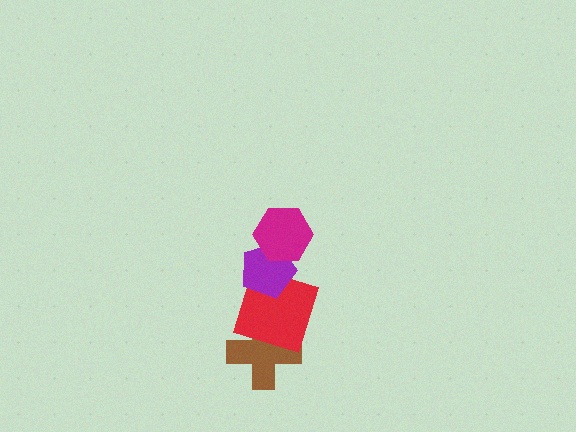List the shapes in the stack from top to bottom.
From top to bottom: the magenta hexagon, the purple pentagon, the red square, the brown cross.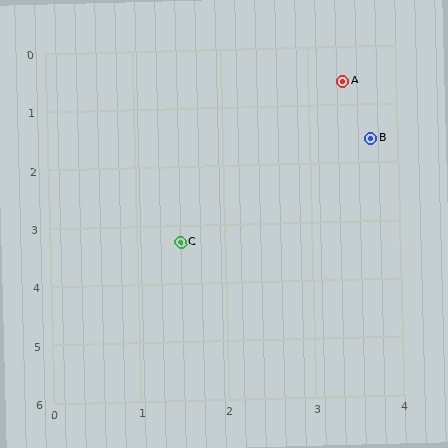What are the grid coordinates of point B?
Point B is at approximately (3.7, 1.6).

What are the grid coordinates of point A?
Point A is at approximately (3.4, 0.6).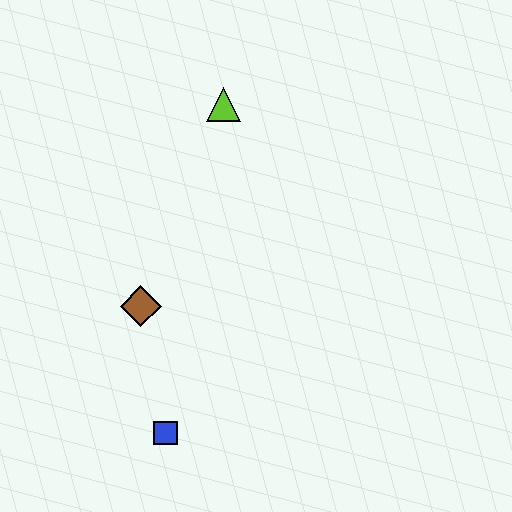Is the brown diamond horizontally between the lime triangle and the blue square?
No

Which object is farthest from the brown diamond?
The lime triangle is farthest from the brown diamond.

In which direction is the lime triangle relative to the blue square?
The lime triangle is above the blue square.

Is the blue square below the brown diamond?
Yes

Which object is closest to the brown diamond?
The blue square is closest to the brown diamond.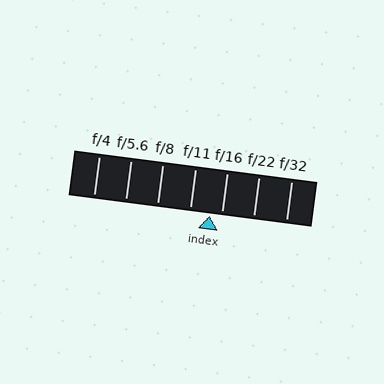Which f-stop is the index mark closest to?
The index mark is closest to f/16.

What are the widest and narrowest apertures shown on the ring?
The widest aperture shown is f/4 and the narrowest is f/32.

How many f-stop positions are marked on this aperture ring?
There are 7 f-stop positions marked.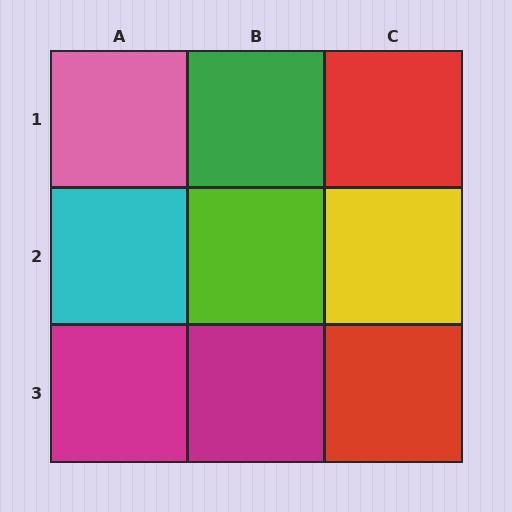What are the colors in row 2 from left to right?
Cyan, lime, yellow.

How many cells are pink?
1 cell is pink.